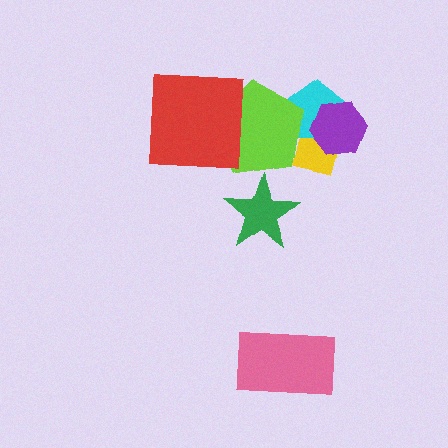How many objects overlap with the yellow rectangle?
3 objects overlap with the yellow rectangle.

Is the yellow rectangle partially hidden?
Yes, it is partially covered by another shape.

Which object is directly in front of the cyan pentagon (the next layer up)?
The purple hexagon is directly in front of the cyan pentagon.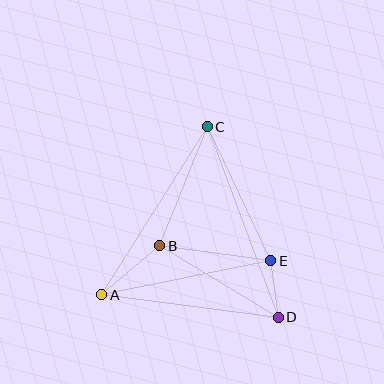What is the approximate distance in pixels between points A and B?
The distance between A and B is approximately 76 pixels.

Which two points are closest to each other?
Points D and E are closest to each other.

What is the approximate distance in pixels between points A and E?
The distance between A and E is approximately 173 pixels.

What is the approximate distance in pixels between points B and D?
The distance between B and D is approximately 138 pixels.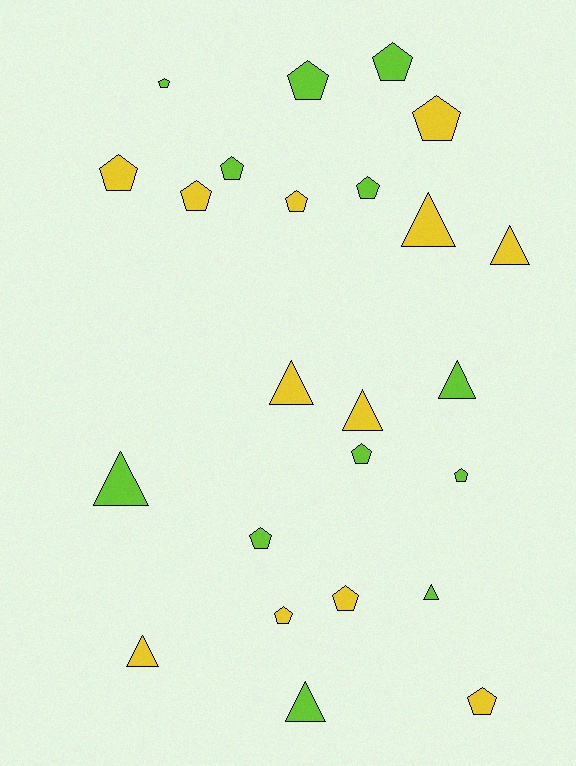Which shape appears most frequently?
Pentagon, with 15 objects.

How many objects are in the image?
There are 24 objects.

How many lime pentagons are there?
There are 8 lime pentagons.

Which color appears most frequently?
Lime, with 12 objects.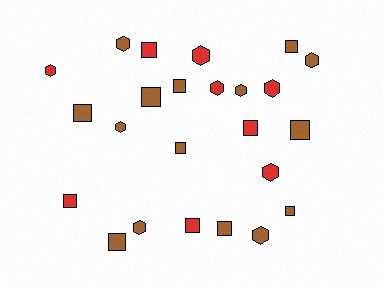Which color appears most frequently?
Brown, with 15 objects.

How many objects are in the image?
There are 24 objects.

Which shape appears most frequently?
Square, with 13 objects.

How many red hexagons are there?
There are 5 red hexagons.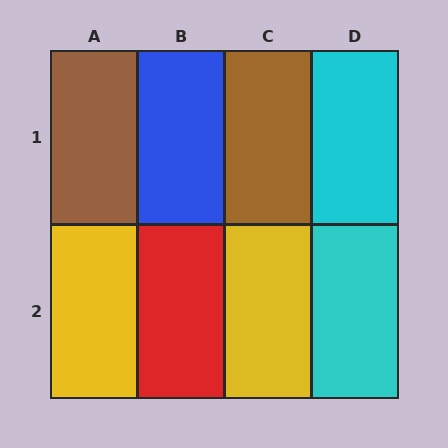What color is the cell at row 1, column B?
Blue.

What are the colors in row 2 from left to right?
Yellow, red, yellow, cyan.